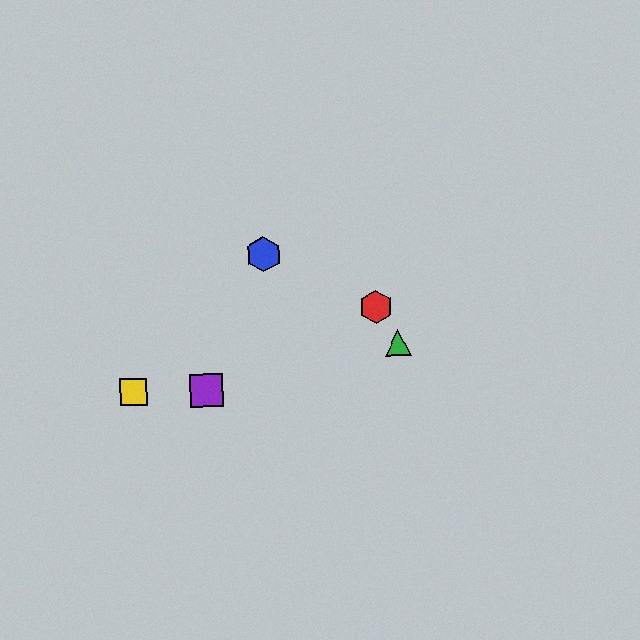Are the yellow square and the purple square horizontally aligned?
Yes, both are at y≈392.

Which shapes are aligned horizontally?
The yellow square, the purple square are aligned horizontally.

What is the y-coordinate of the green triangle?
The green triangle is at y≈343.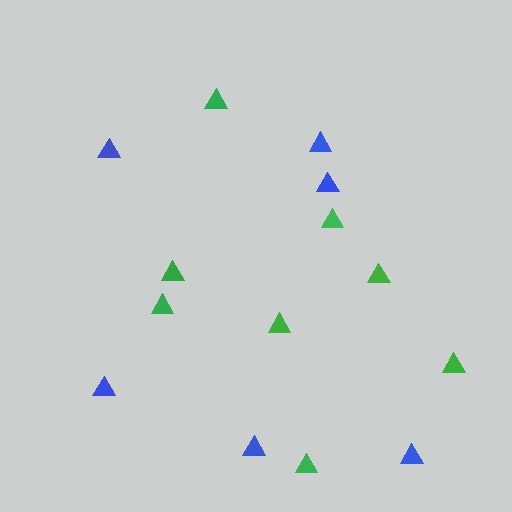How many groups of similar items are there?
There are 2 groups: one group of green triangles (8) and one group of blue triangles (6).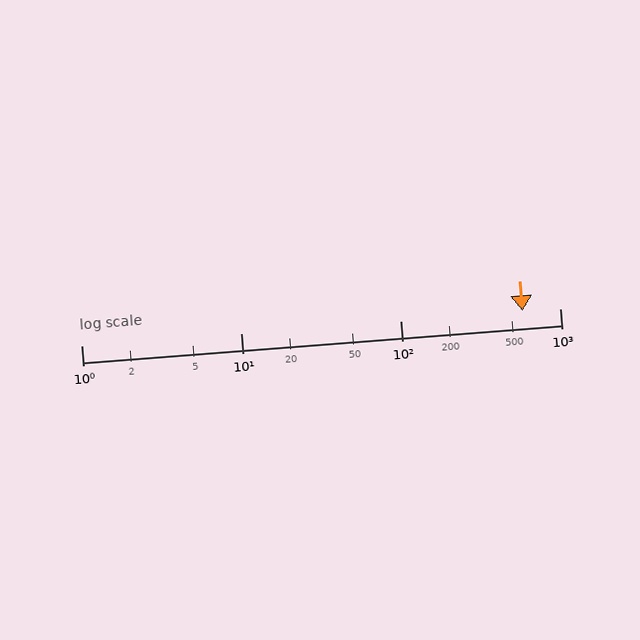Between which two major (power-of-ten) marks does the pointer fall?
The pointer is between 100 and 1000.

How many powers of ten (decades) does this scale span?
The scale spans 3 decades, from 1 to 1000.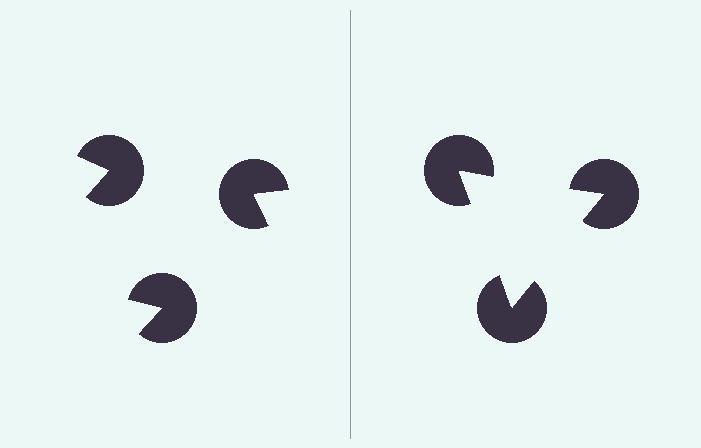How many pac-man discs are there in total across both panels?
6 — 3 on each side.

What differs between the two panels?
The pac-man discs are positioned identically on both sides; only the wedge orientations differ. On the right they align to a triangle; on the left they are misaligned.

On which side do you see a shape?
An illusory triangle appears on the right side. On the left side the wedge cuts are rotated, so no coherent shape forms.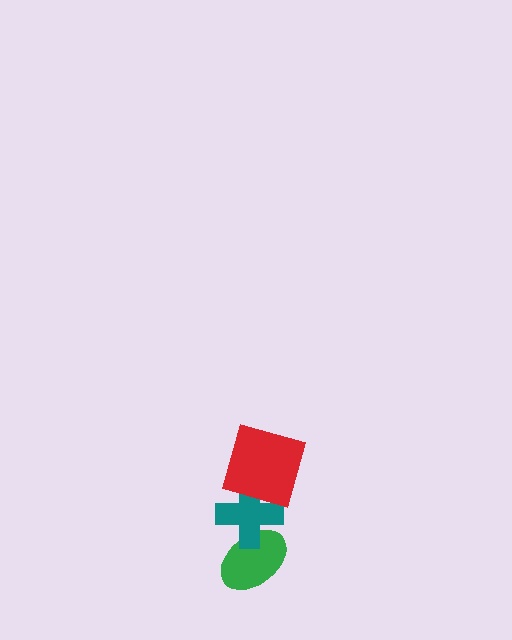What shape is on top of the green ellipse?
The teal cross is on top of the green ellipse.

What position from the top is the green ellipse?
The green ellipse is 3rd from the top.